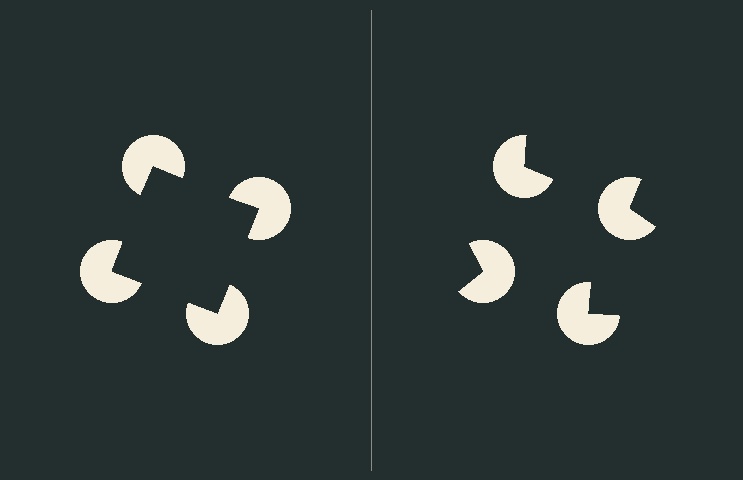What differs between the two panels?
The pac-man discs are positioned identically on both sides; only the wedge orientations differ. On the left they align to a square; on the right they are misaligned.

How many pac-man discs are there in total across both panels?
8 — 4 on each side.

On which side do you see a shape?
An illusory square appears on the left side. On the right side the wedge cuts are rotated, so no coherent shape forms.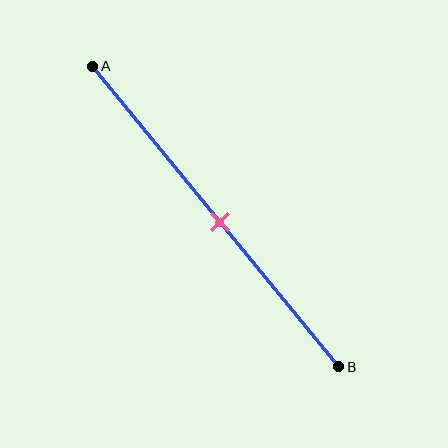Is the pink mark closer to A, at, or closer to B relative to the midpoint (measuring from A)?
The pink mark is approximately at the midpoint of segment AB.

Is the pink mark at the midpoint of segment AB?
Yes, the mark is approximately at the midpoint.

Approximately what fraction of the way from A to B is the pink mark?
The pink mark is approximately 50% of the way from A to B.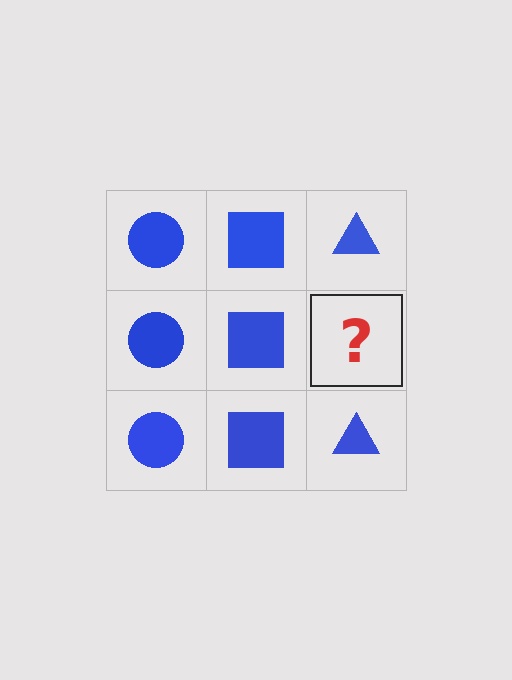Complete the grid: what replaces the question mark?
The question mark should be replaced with a blue triangle.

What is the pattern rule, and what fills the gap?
The rule is that each column has a consistent shape. The gap should be filled with a blue triangle.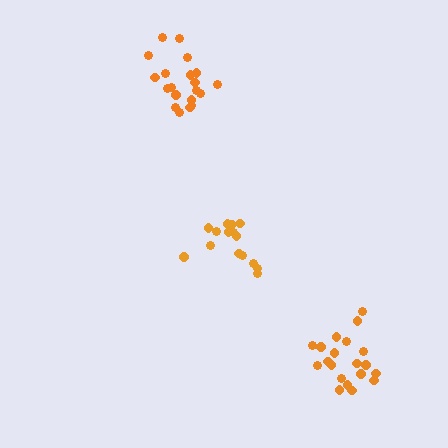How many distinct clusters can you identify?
There are 3 distinct clusters.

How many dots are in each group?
Group 1: 15 dots, Group 2: 20 dots, Group 3: 20 dots (55 total).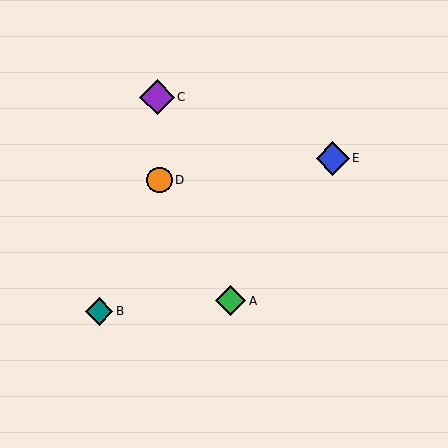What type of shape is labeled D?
Shape D is an orange circle.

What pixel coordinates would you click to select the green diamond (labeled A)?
Click at (231, 301) to select the green diamond A.